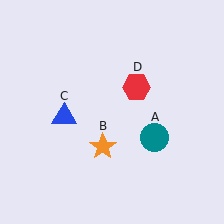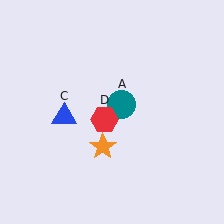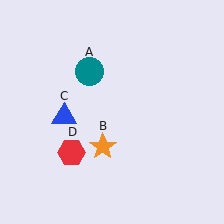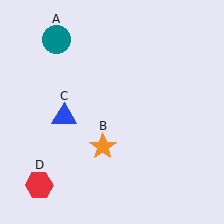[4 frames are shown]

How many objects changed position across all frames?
2 objects changed position: teal circle (object A), red hexagon (object D).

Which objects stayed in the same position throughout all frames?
Orange star (object B) and blue triangle (object C) remained stationary.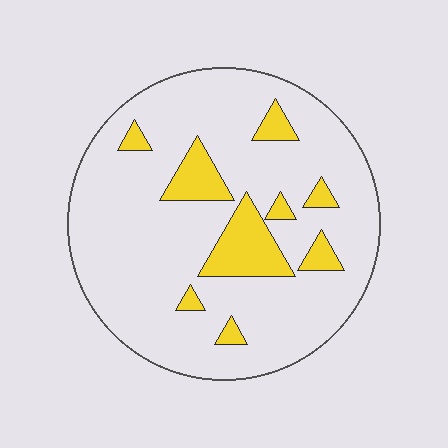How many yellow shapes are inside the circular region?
9.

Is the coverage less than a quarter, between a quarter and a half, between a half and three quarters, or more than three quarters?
Less than a quarter.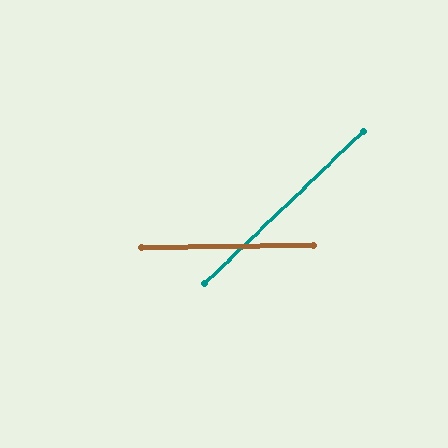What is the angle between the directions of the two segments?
Approximately 43 degrees.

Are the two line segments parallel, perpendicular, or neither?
Neither parallel nor perpendicular — they differ by about 43°.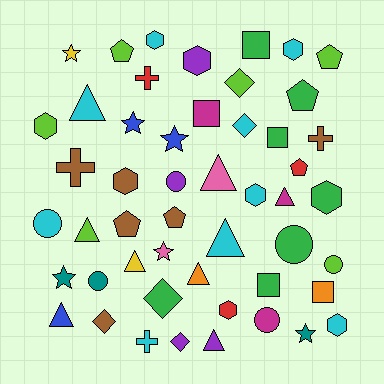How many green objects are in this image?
There are 7 green objects.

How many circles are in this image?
There are 6 circles.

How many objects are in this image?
There are 50 objects.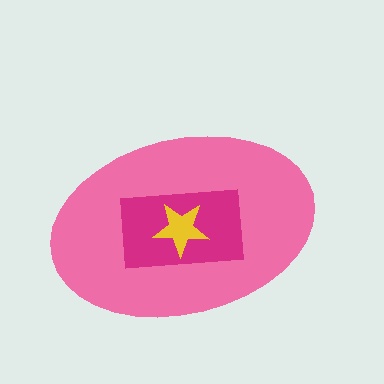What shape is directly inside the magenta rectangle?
The yellow star.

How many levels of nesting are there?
3.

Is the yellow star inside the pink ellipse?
Yes.